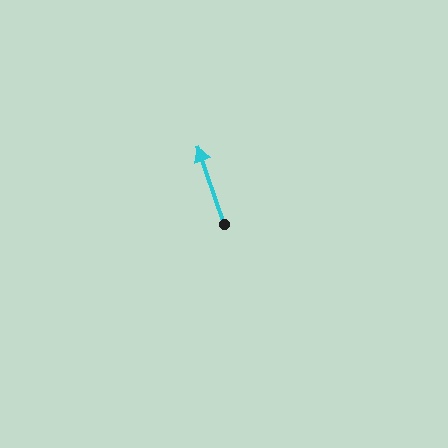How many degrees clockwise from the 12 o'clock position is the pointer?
Approximately 341 degrees.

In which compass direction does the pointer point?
North.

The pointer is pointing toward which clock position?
Roughly 11 o'clock.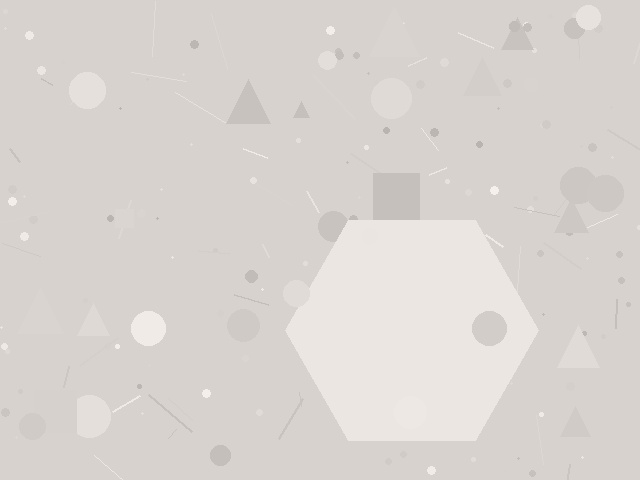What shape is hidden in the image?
A hexagon is hidden in the image.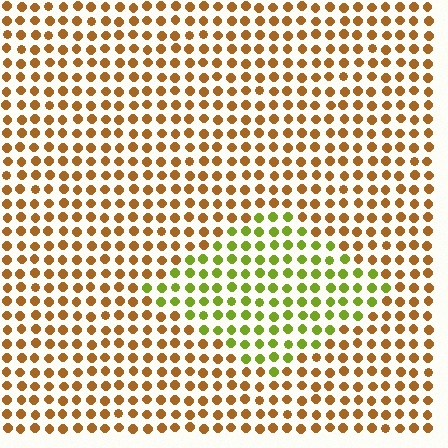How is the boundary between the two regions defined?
The boundary is defined purely by a slight shift in hue (about 52 degrees). Spacing, size, and orientation are identical on both sides.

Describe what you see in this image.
The image is filled with small brown elements in a uniform arrangement. A diamond-shaped region is visible where the elements are tinted to a slightly different hue, forming a subtle color boundary.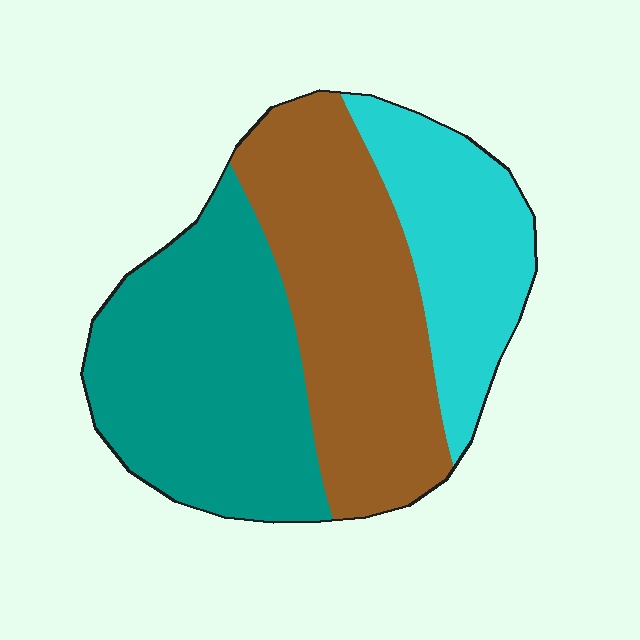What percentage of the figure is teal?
Teal takes up about two fifths (2/5) of the figure.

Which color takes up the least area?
Cyan, at roughly 25%.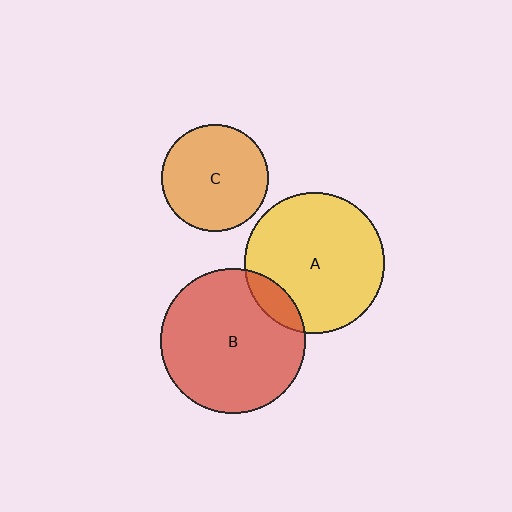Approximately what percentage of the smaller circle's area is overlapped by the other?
Approximately 10%.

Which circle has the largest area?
Circle B (red).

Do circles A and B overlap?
Yes.